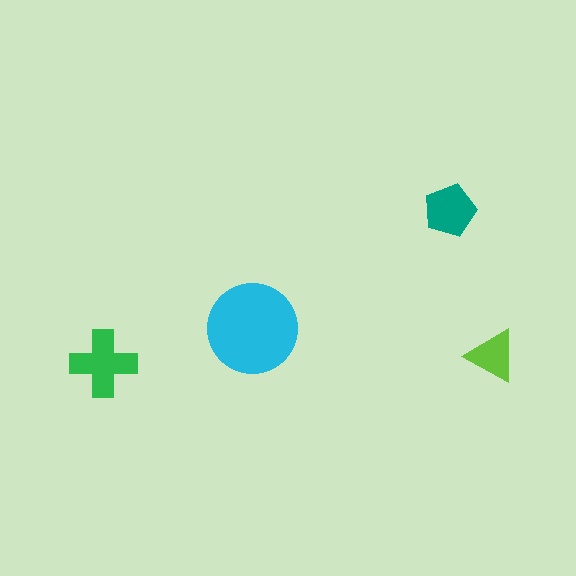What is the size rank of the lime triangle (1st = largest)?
4th.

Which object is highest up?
The teal pentagon is topmost.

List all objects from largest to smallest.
The cyan circle, the green cross, the teal pentagon, the lime triangle.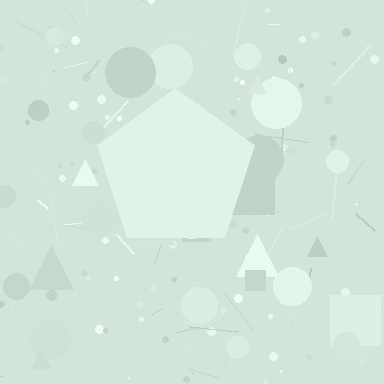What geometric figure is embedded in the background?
A pentagon is embedded in the background.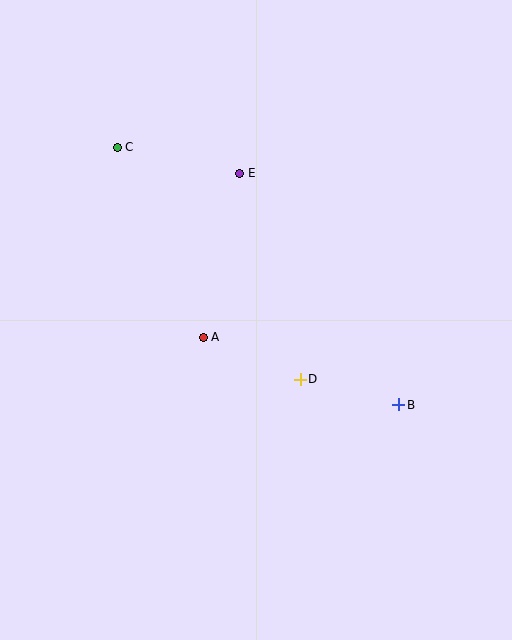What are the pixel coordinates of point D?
Point D is at (300, 379).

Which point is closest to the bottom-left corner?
Point A is closest to the bottom-left corner.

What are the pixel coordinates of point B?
Point B is at (399, 405).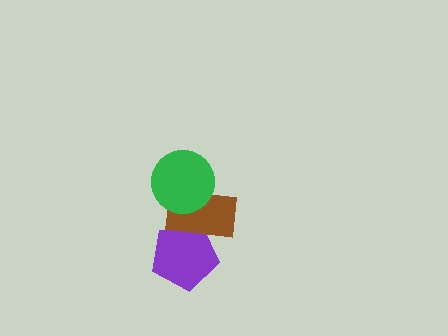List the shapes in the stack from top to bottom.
From top to bottom: the green circle, the brown rectangle, the purple pentagon.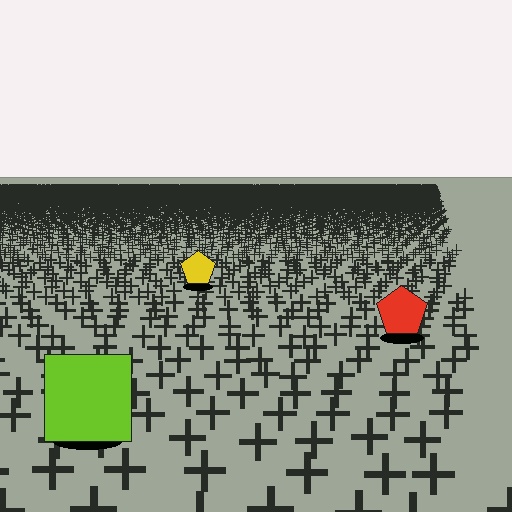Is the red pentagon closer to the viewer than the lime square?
No. The lime square is closer — you can tell from the texture gradient: the ground texture is coarser near it.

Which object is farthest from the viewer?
The yellow pentagon is farthest from the viewer. It appears smaller and the ground texture around it is denser.